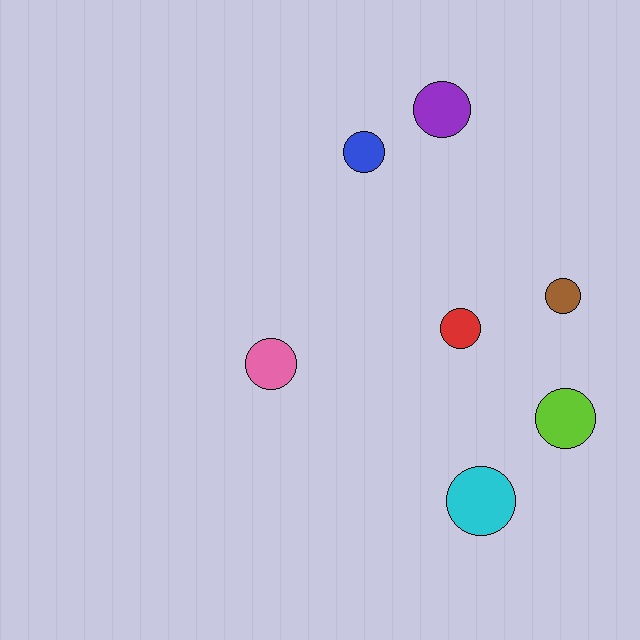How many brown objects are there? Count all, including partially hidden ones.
There is 1 brown object.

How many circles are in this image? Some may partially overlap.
There are 7 circles.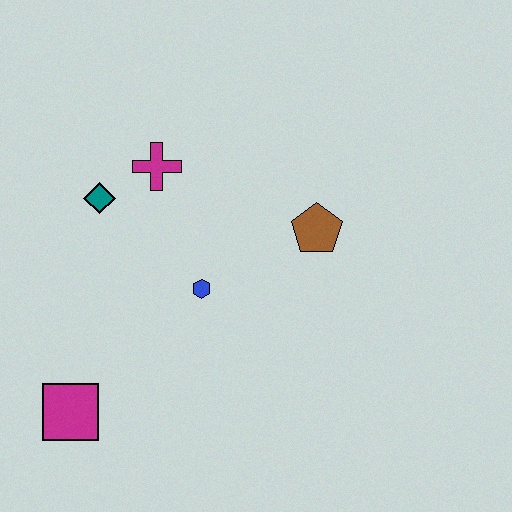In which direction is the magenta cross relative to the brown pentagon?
The magenta cross is to the left of the brown pentagon.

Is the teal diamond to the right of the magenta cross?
No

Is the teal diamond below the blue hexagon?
No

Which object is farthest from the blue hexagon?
The magenta square is farthest from the blue hexagon.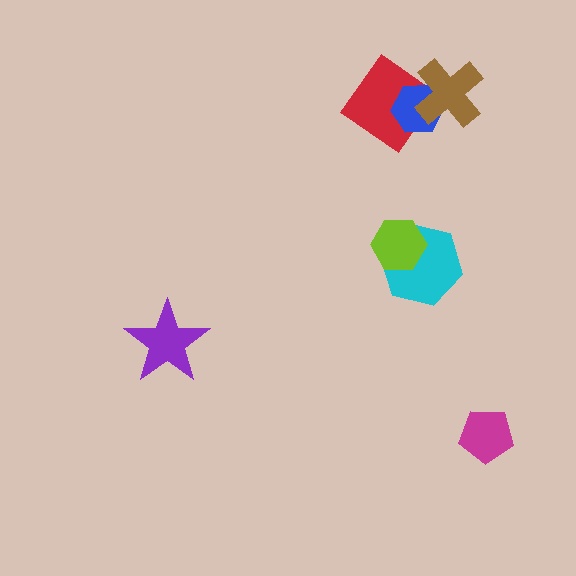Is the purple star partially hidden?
No, no other shape covers it.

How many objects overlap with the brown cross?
2 objects overlap with the brown cross.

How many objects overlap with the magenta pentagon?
0 objects overlap with the magenta pentagon.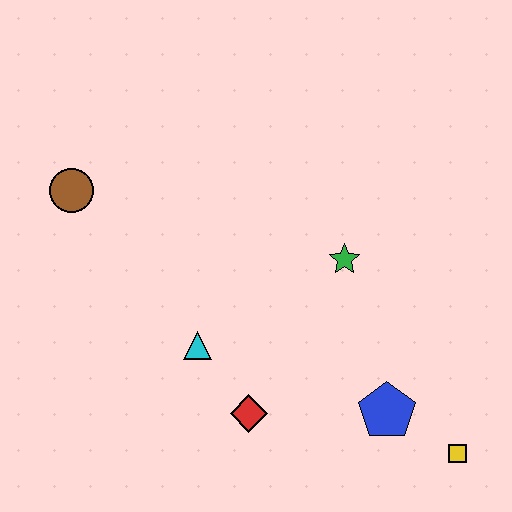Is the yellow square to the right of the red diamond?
Yes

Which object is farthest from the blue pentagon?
The brown circle is farthest from the blue pentagon.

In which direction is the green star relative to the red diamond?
The green star is above the red diamond.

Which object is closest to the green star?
The blue pentagon is closest to the green star.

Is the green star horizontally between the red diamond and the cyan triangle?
No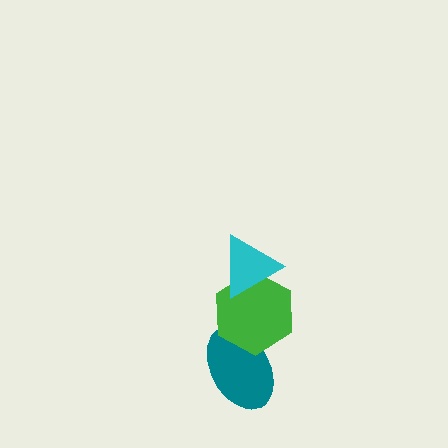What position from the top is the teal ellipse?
The teal ellipse is 3rd from the top.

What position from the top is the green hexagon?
The green hexagon is 2nd from the top.